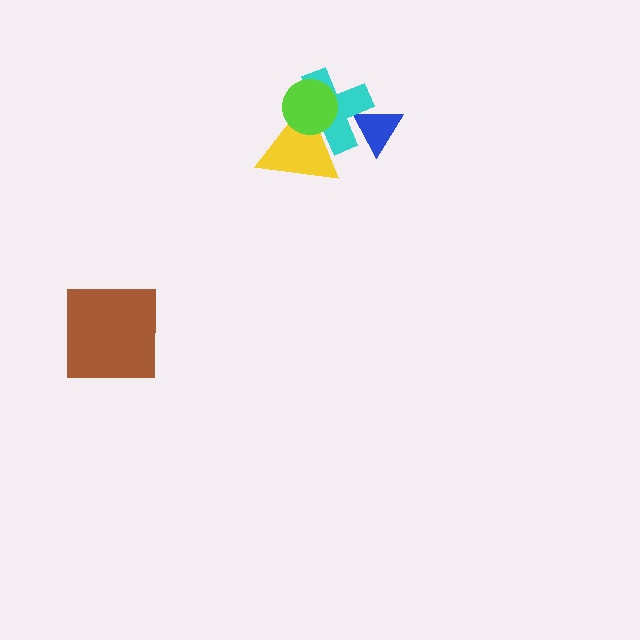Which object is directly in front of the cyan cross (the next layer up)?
The yellow triangle is directly in front of the cyan cross.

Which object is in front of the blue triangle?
The cyan cross is in front of the blue triangle.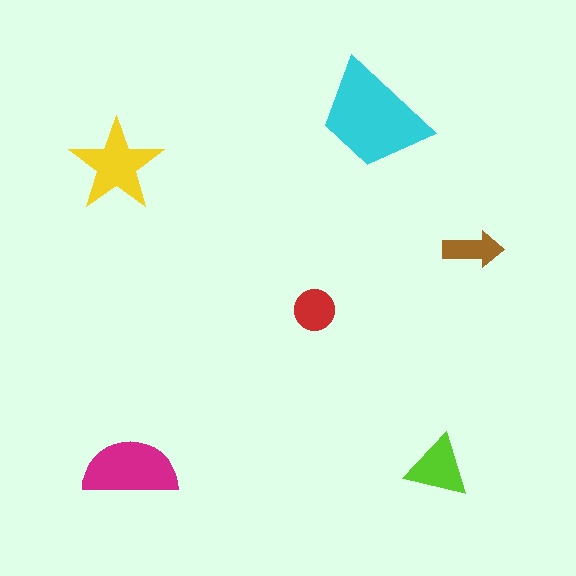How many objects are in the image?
There are 6 objects in the image.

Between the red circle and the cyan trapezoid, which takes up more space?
The cyan trapezoid.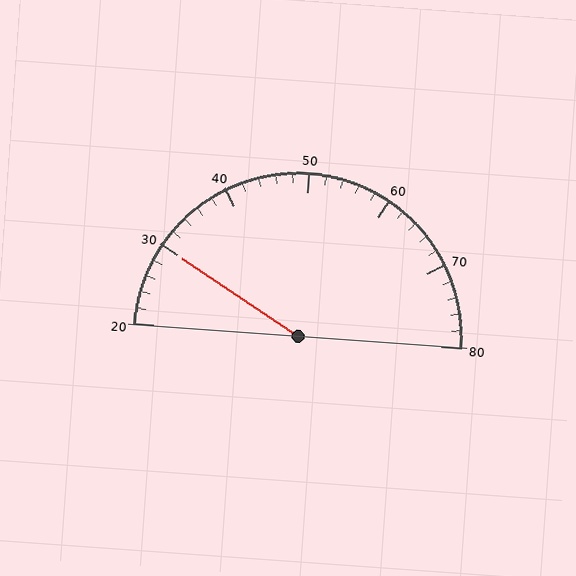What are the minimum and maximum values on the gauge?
The gauge ranges from 20 to 80.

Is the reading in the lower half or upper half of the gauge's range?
The reading is in the lower half of the range (20 to 80).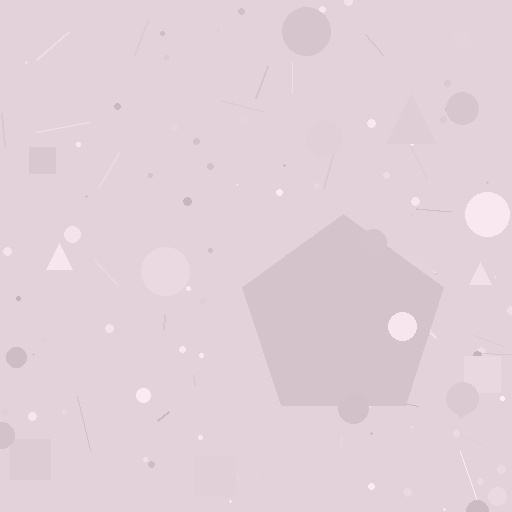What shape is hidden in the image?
A pentagon is hidden in the image.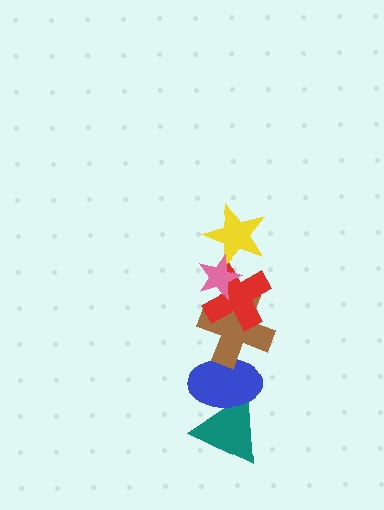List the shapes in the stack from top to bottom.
From top to bottom: the pink star, the yellow star, the red cross, the brown cross, the blue ellipse, the teal triangle.